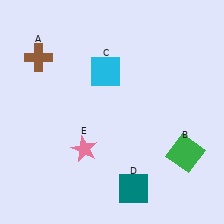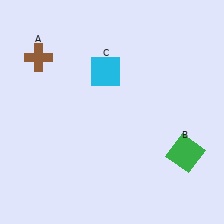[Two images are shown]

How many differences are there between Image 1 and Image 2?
There are 2 differences between the two images.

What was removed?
The pink star (E), the teal square (D) were removed in Image 2.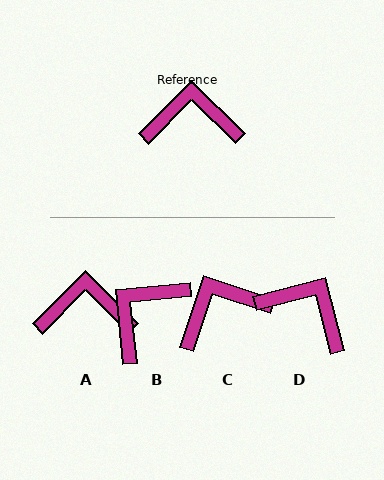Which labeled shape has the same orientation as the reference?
A.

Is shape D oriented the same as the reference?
No, it is off by about 31 degrees.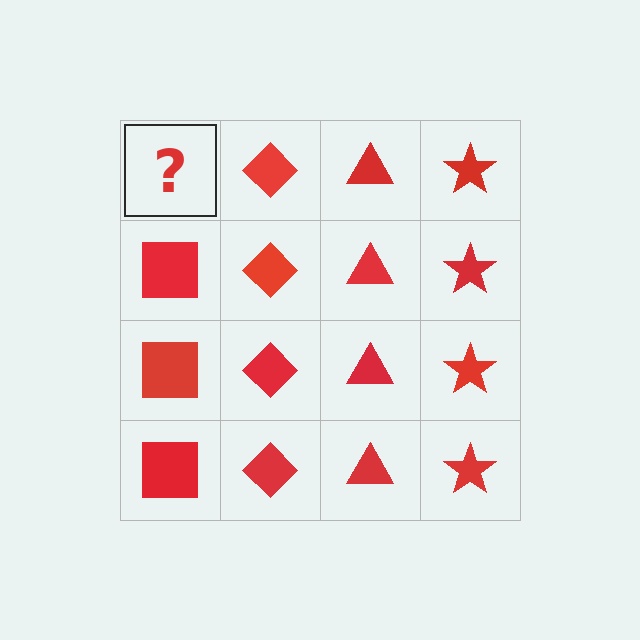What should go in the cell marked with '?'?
The missing cell should contain a red square.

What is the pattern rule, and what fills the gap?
The rule is that each column has a consistent shape. The gap should be filled with a red square.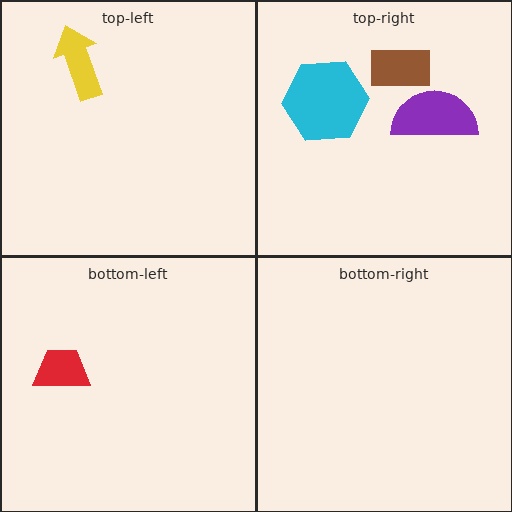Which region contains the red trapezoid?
The bottom-left region.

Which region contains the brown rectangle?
The top-right region.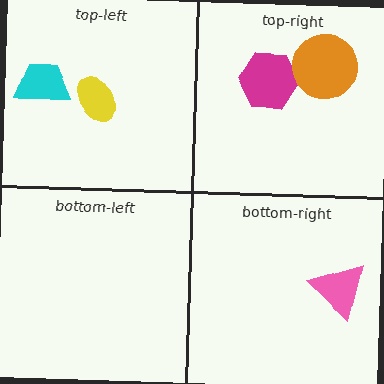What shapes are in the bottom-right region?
The pink triangle.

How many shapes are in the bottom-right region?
1.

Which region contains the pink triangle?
The bottom-right region.